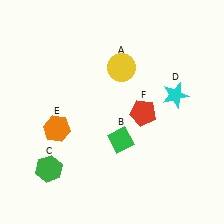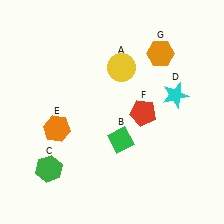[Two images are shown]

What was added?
An orange hexagon (G) was added in Image 2.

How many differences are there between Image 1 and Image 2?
There is 1 difference between the two images.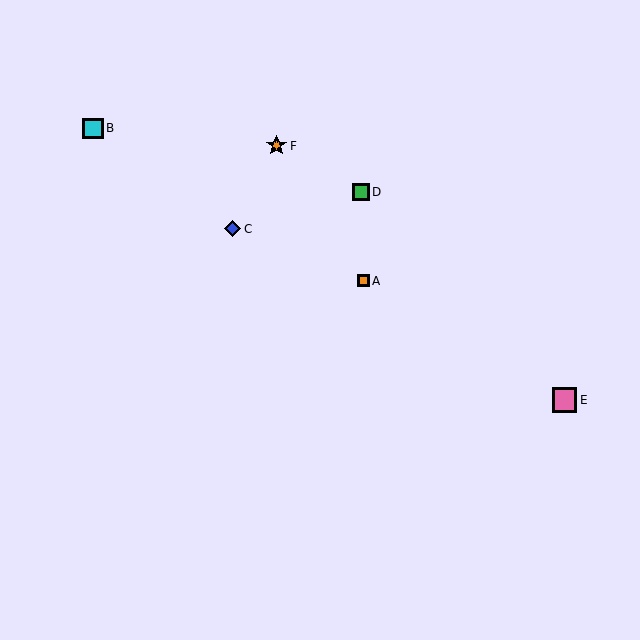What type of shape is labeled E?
Shape E is a pink square.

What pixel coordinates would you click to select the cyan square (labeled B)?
Click at (93, 128) to select the cyan square B.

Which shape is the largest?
The pink square (labeled E) is the largest.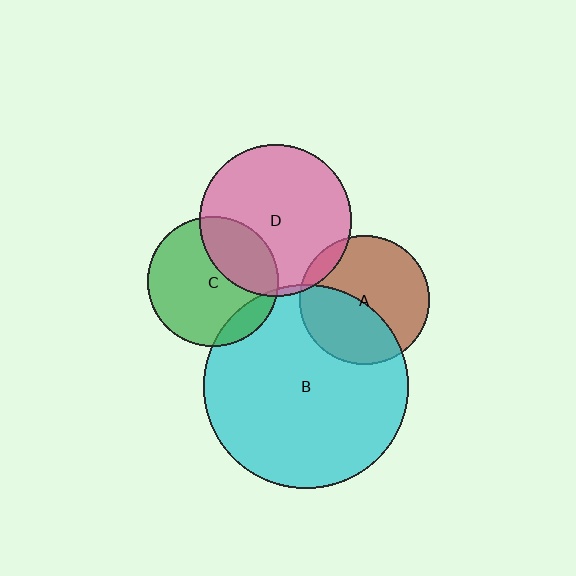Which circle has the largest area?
Circle B (cyan).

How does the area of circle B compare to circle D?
Approximately 1.8 times.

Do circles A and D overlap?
Yes.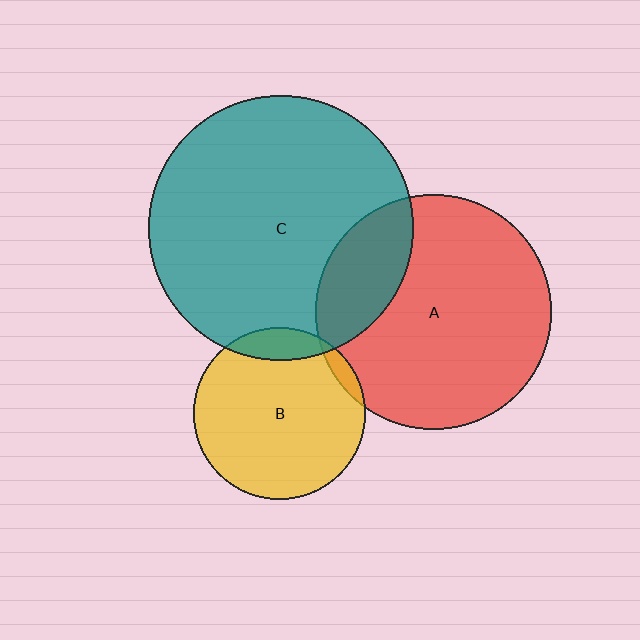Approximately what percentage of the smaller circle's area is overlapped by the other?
Approximately 10%.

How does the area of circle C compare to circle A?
Approximately 1.3 times.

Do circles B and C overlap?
Yes.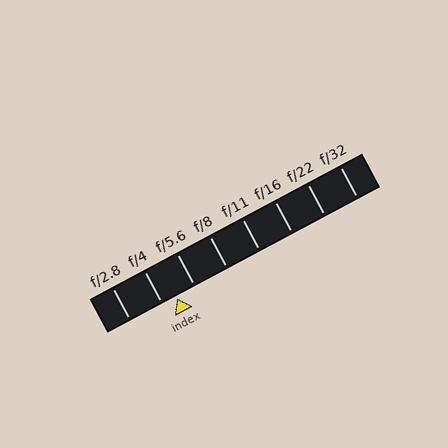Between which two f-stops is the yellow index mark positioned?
The index mark is between f/4 and f/5.6.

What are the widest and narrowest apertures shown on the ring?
The widest aperture shown is f/2.8 and the narrowest is f/32.